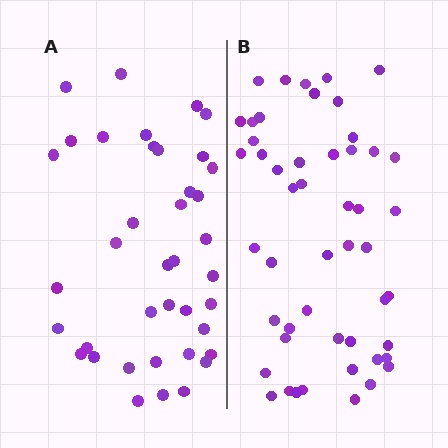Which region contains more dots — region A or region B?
Region B (the right region) has more dots.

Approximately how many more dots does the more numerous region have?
Region B has roughly 12 or so more dots than region A.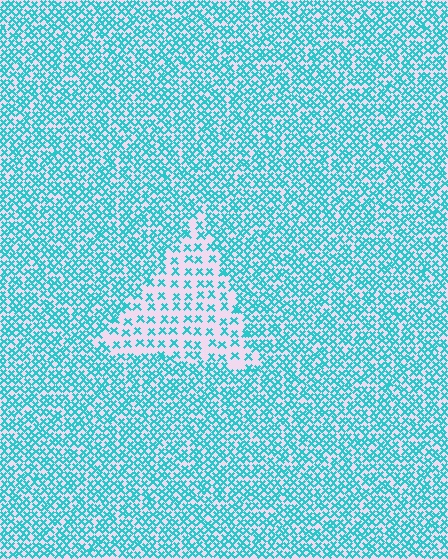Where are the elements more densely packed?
The elements are more densely packed outside the triangle boundary.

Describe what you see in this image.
The image contains small cyan elements arranged at two different densities. A triangle-shaped region is visible where the elements are less densely packed than the surrounding area.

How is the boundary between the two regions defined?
The boundary is defined by a change in element density (approximately 2.4x ratio). All elements are the same color, size, and shape.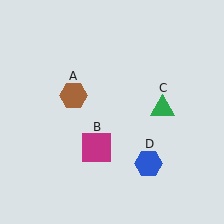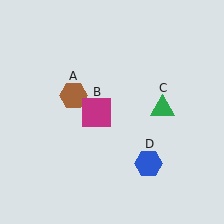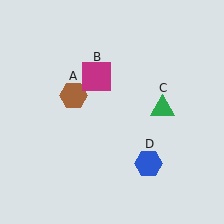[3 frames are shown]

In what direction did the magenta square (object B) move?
The magenta square (object B) moved up.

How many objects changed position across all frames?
1 object changed position: magenta square (object B).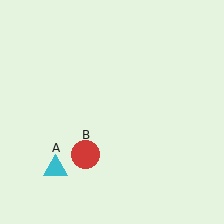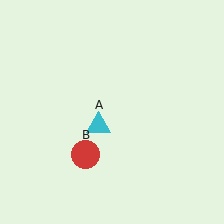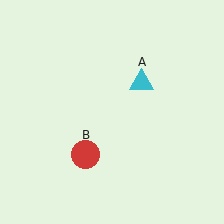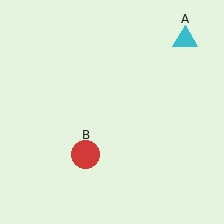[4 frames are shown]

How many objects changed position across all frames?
1 object changed position: cyan triangle (object A).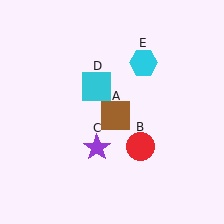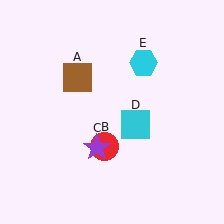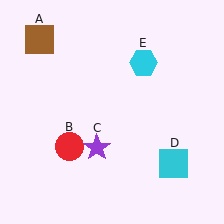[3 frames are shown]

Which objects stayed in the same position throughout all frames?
Purple star (object C) and cyan hexagon (object E) remained stationary.